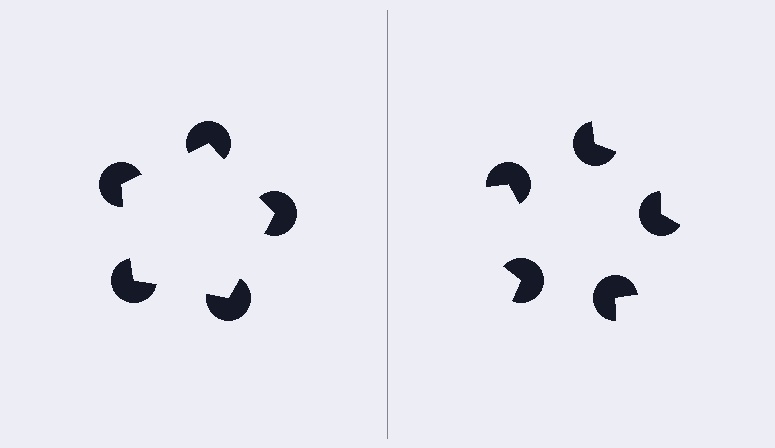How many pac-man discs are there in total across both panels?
10 — 5 on each side.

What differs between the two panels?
The pac-man discs are positioned identically on both sides; only the wedge orientations differ. On the left they align to a pentagon; on the right they are misaligned.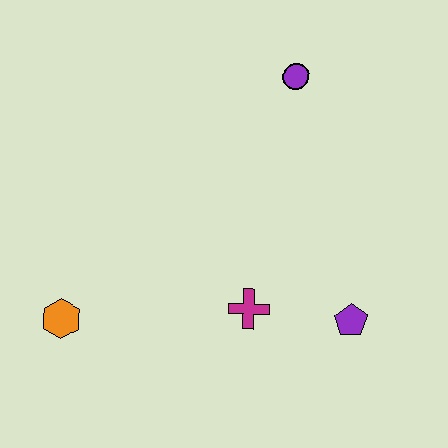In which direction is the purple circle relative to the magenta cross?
The purple circle is above the magenta cross.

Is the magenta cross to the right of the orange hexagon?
Yes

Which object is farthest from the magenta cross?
The purple circle is farthest from the magenta cross.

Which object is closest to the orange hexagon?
The magenta cross is closest to the orange hexagon.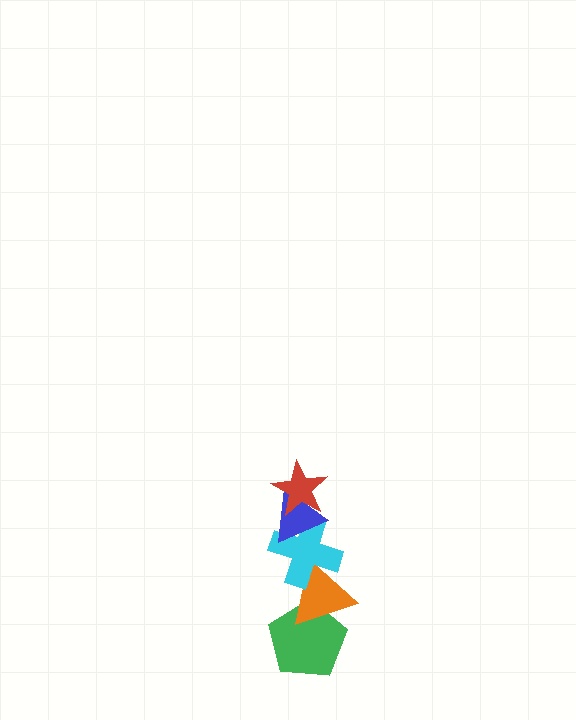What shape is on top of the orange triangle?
The cyan cross is on top of the orange triangle.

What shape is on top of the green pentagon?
The orange triangle is on top of the green pentagon.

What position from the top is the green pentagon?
The green pentagon is 5th from the top.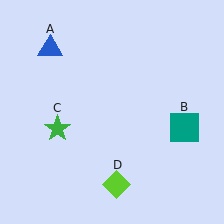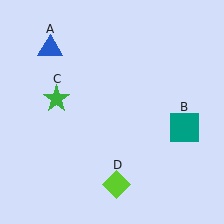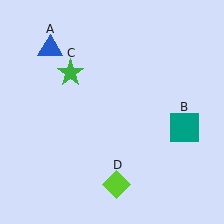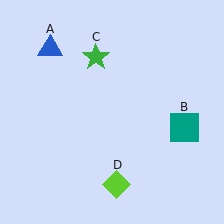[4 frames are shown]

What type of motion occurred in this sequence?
The green star (object C) rotated clockwise around the center of the scene.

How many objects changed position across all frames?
1 object changed position: green star (object C).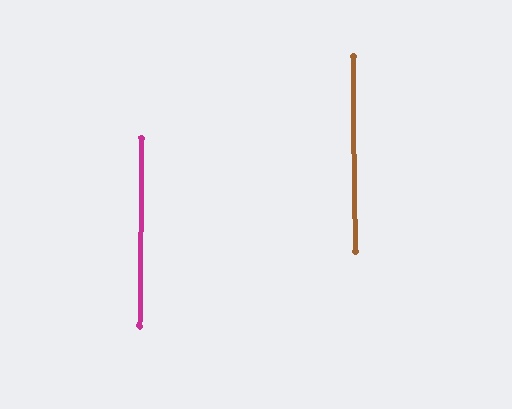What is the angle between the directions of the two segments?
Approximately 1 degree.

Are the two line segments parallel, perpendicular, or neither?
Parallel — their directions differ by only 1.3°.